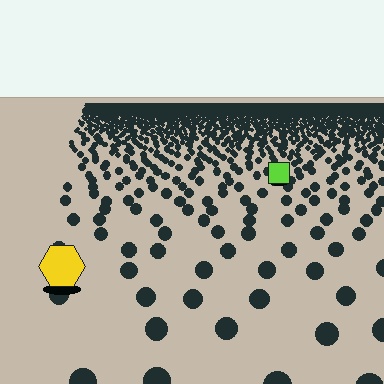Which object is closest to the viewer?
The yellow hexagon is closest. The texture marks near it are larger and more spread out.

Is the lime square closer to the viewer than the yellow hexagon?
No. The yellow hexagon is closer — you can tell from the texture gradient: the ground texture is coarser near it.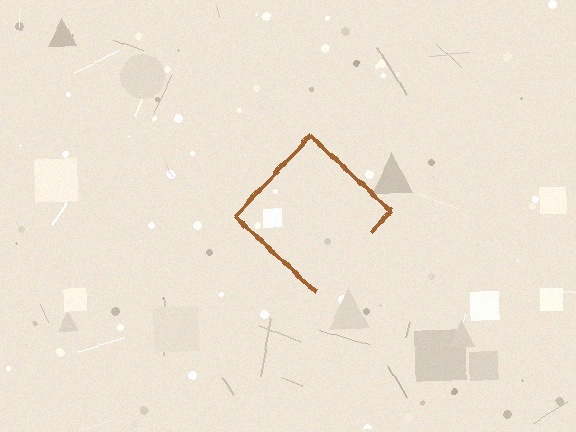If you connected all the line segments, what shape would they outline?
They would outline a diamond.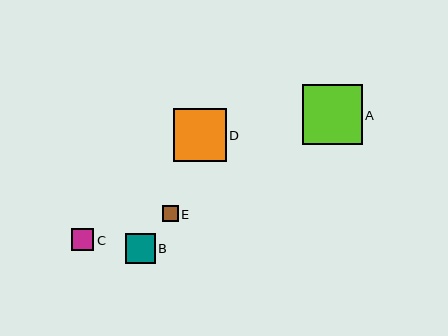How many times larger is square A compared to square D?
Square A is approximately 1.1 times the size of square D.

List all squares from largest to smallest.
From largest to smallest: A, D, B, C, E.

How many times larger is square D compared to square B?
Square D is approximately 1.7 times the size of square B.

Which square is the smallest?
Square E is the smallest with a size of approximately 16 pixels.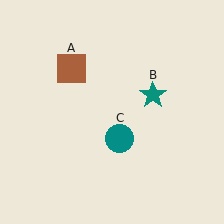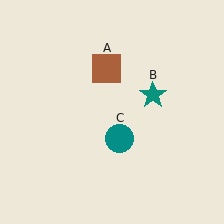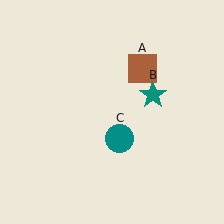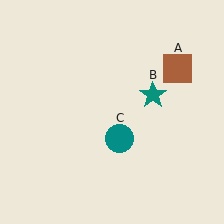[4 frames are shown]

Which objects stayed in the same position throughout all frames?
Teal star (object B) and teal circle (object C) remained stationary.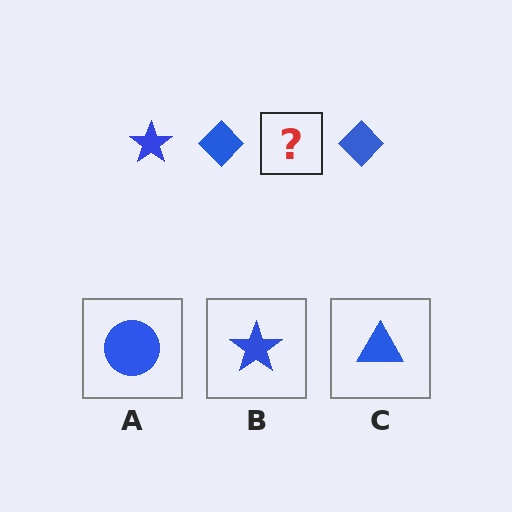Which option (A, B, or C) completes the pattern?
B.